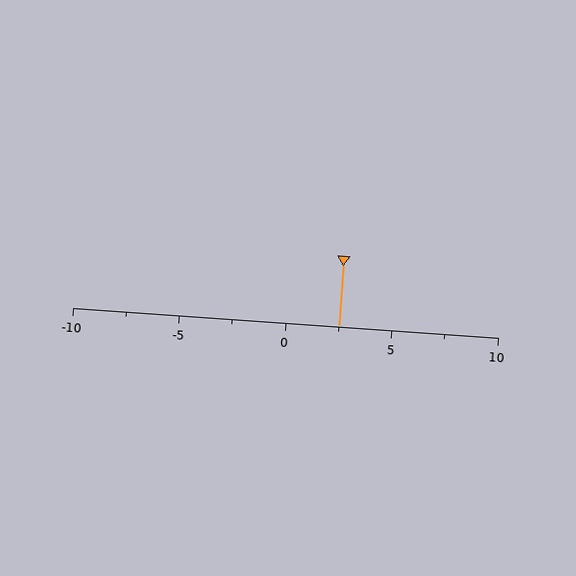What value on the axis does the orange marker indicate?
The marker indicates approximately 2.5.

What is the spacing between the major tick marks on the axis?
The major ticks are spaced 5 apart.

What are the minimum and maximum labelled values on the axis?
The axis runs from -10 to 10.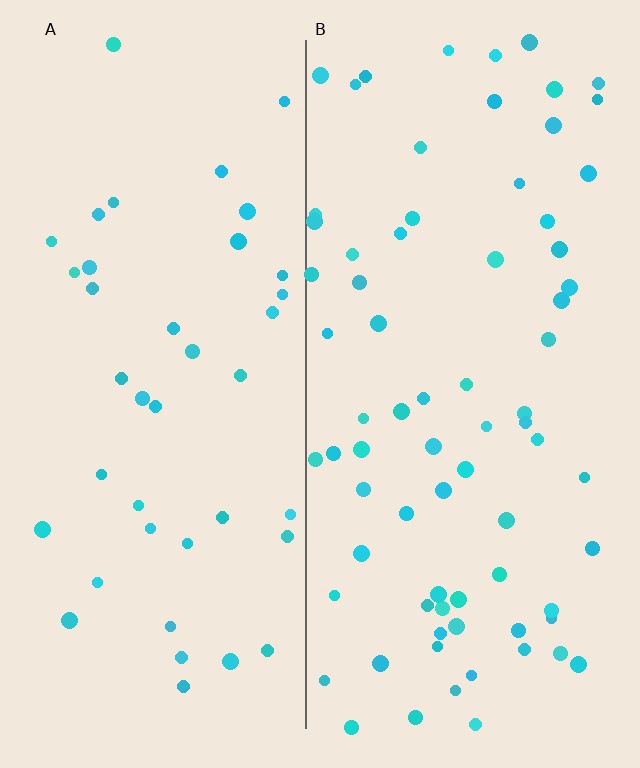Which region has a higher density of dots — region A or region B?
B (the right).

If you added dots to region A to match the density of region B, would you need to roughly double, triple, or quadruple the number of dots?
Approximately double.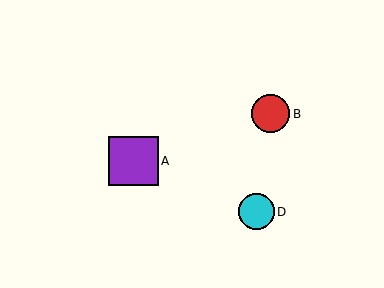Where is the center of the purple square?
The center of the purple square is at (133, 161).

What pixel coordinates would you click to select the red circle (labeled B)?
Click at (270, 114) to select the red circle B.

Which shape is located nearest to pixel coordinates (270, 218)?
The cyan circle (labeled D) at (256, 212) is nearest to that location.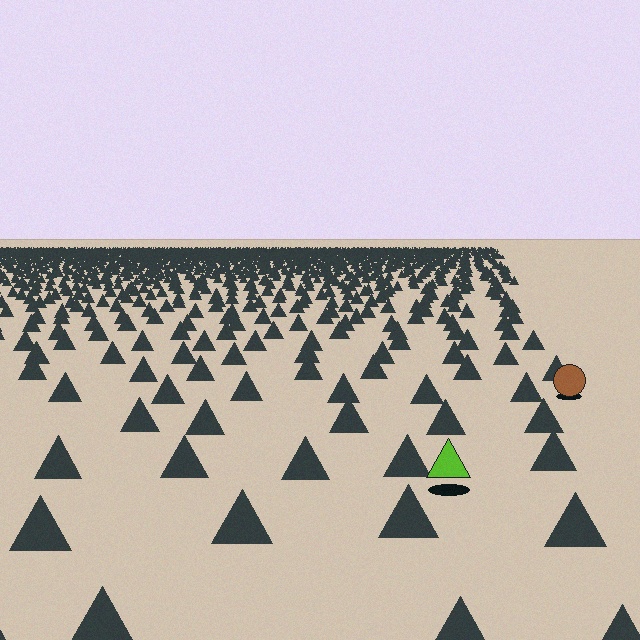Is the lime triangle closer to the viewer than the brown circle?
Yes. The lime triangle is closer — you can tell from the texture gradient: the ground texture is coarser near it.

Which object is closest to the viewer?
The lime triangle is closest. The texture marks near it are larger and more spread out.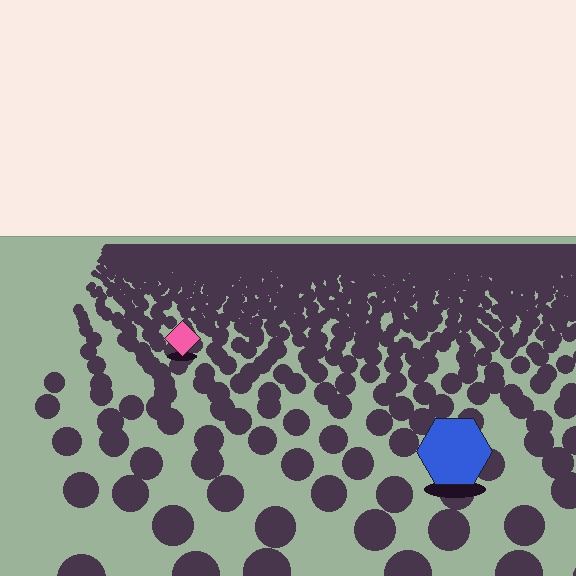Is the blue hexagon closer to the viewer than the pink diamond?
Yes. The blue hexagon is closer — you can tell from the texture gradient: the ground texture is coarser near it.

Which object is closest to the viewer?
The blue hexagon is closest. The texture marks near it are larger and more spread out.